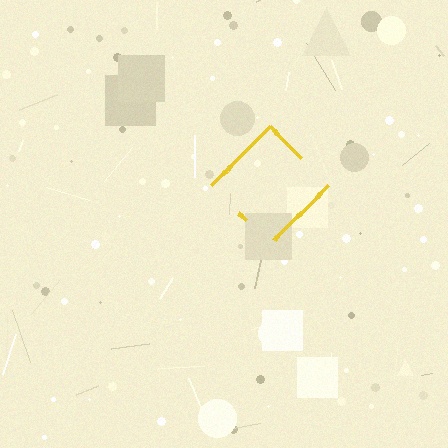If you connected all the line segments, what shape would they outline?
They would outline a diamond.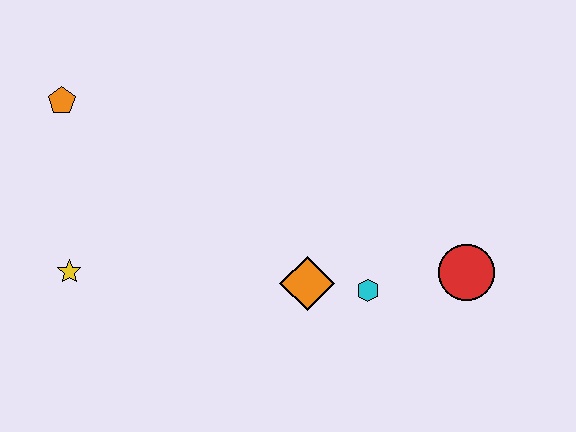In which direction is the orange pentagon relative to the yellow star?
The orange pentagon is above the yellow star.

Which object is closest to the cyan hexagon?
The orange diamond is closest to the cyan hexagon.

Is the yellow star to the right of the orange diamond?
No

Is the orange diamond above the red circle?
No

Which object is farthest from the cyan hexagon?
The orange pentagon is farthest from the cyan hexagon.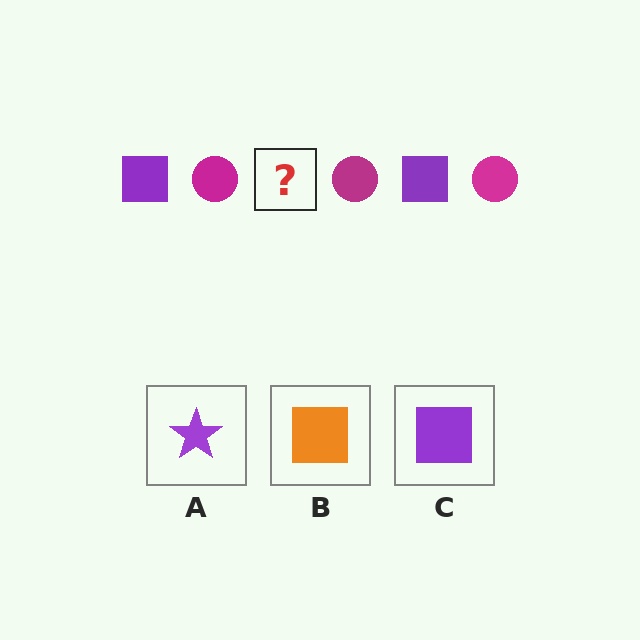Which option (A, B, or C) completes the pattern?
C.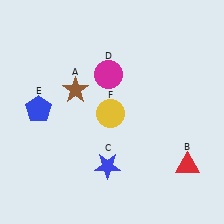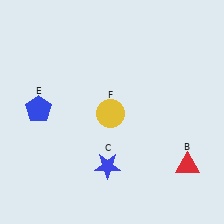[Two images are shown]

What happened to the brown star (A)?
The brown star (A) was removed in Image 2. It was in the top-left area of Image 1.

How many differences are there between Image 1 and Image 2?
There are 2 differences between the two images.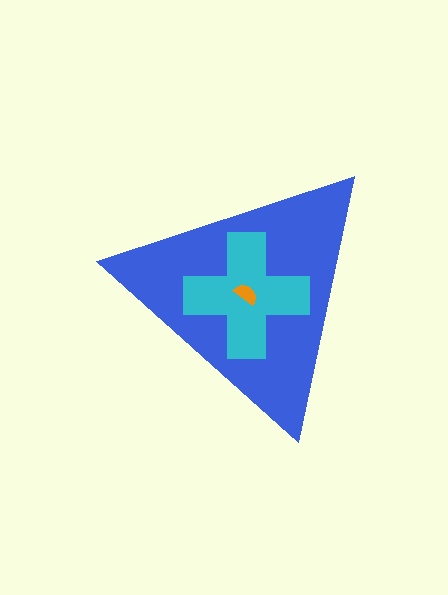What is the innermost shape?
The orange semicircle.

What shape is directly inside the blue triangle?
The cyan cross.